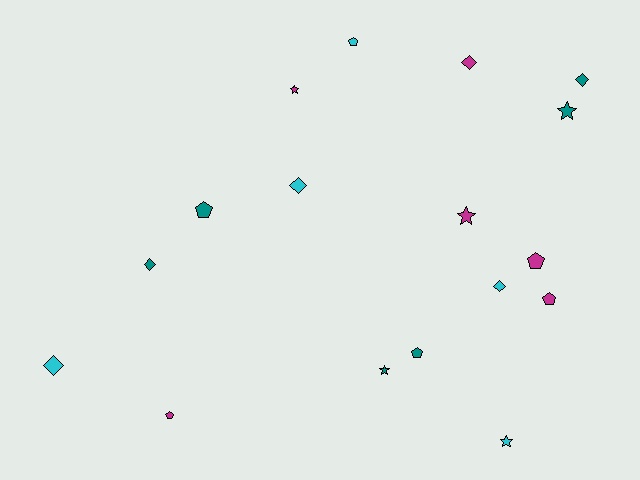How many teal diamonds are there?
There are 2 teal diamonds.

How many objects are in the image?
There are 17 objects.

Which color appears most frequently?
Magenta, with 6 objects.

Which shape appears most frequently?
Diamond, with 6 objects.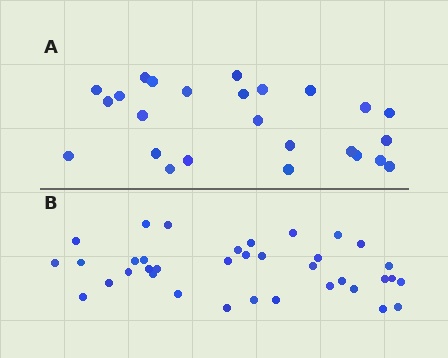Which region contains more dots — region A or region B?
Region B (the bottom region) has more dots.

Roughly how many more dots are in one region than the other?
Region B has roughly 12 or so more dots than region A.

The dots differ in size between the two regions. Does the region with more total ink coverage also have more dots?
No. Region A has more total ink coverage because its dots are larger, but region B actually contains more individual dots. Total area can be misleading — the number of items is what matters here.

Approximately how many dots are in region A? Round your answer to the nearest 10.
About 20 dots. (The exact count is 25, which rounds to 20.)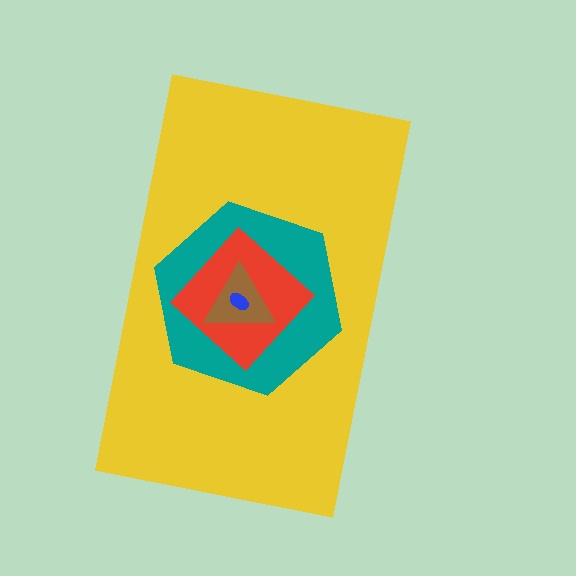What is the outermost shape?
The yellow rectangle.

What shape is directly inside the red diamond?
The brown triangle.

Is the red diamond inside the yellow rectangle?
Yes.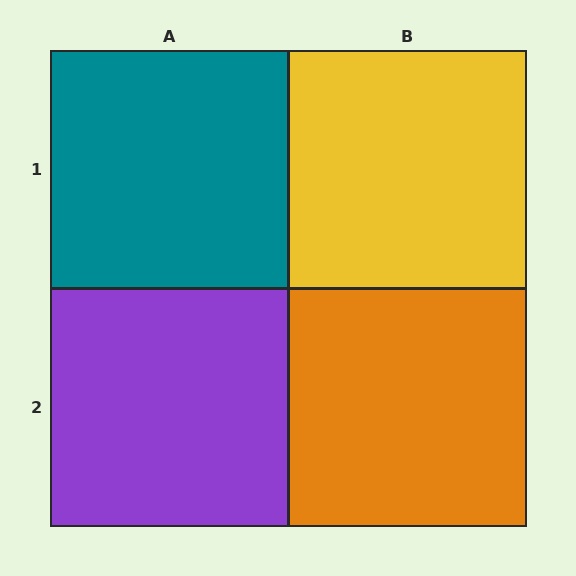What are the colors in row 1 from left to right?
Teal, yellow.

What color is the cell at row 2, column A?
Purple.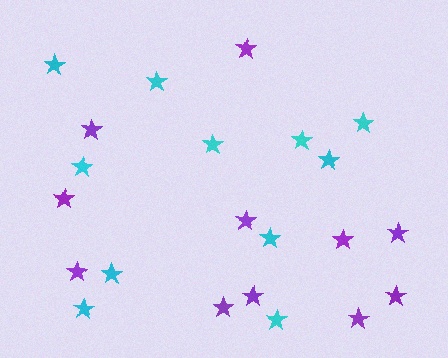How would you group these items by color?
There are 2 groups: one group of purple stars (11) and one group of cyan stars (11).